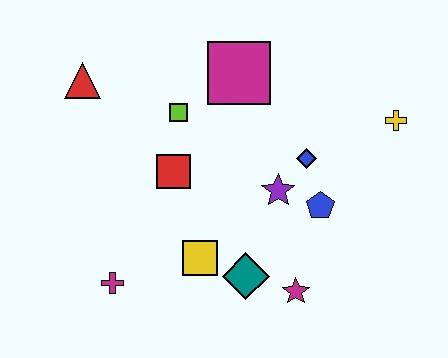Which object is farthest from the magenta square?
The magenta cross is farthest from the magenta square.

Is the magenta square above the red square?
Yes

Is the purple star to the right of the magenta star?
No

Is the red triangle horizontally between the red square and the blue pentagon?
No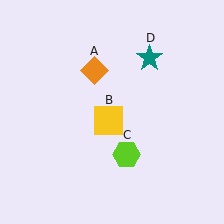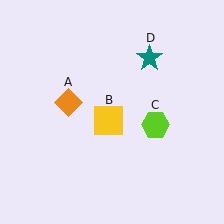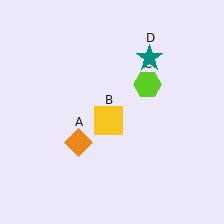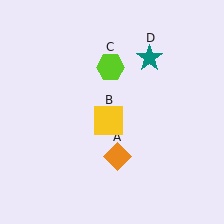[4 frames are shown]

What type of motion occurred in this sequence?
The orange diamond (object A), lime hexagon (object C) rotated counterclockwise around the center of the scene.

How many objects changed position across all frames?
2 objects changed position: orange diamond (object A), lime hexagon (object C).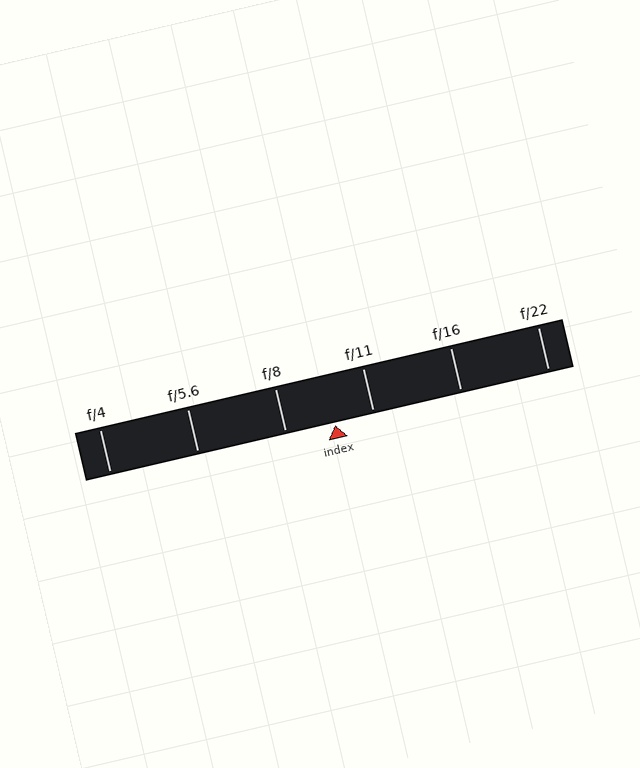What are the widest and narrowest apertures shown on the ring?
The widest aperture shown is f/4 and the narrowest is f/22.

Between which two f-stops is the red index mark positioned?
The index mark is between f/8 and f/11.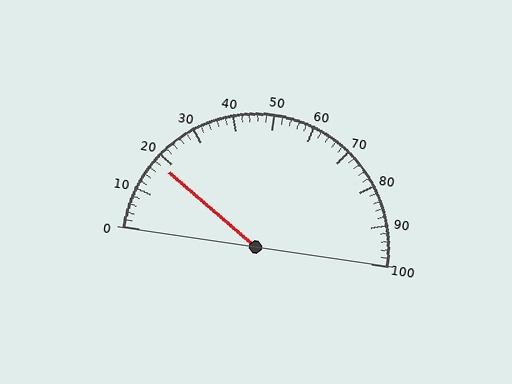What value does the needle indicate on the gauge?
The needle indicates approximately 18.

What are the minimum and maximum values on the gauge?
The gauge ranges from 0 to 100.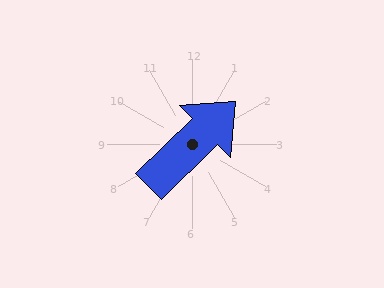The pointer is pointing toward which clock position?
Roughly 2 o'clock.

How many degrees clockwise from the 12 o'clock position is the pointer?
Approximately 46 degrees.